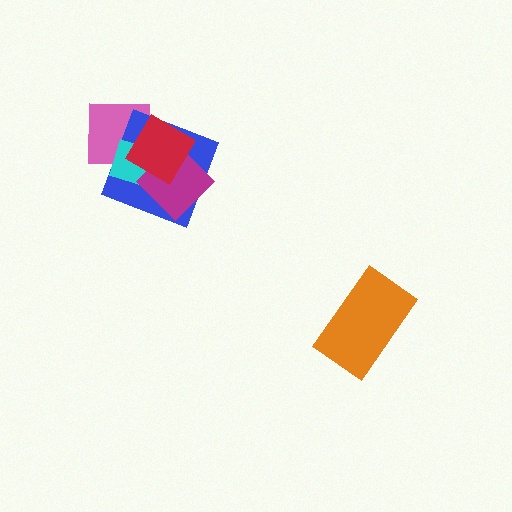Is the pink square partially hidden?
Yes, it is partially covered by another shape.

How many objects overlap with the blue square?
4 objects overlap with the blue square.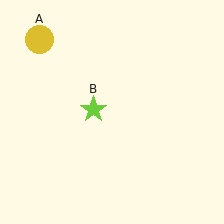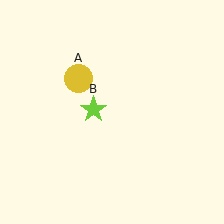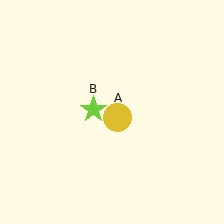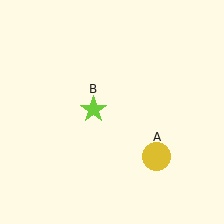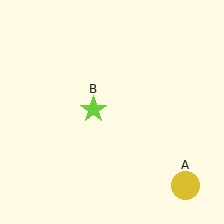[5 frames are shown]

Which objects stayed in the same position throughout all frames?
Lime star (object B) remained stationary.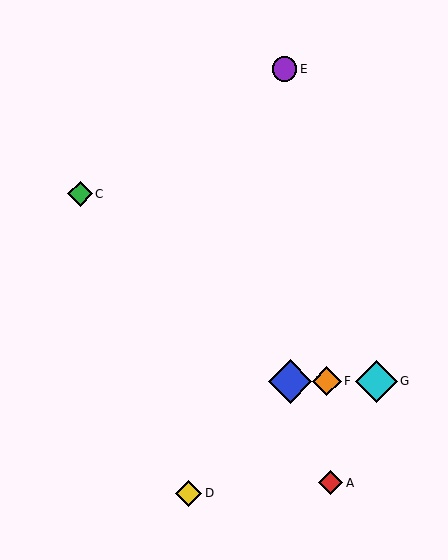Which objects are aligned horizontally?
Objects B, F, G are aligned horizontally.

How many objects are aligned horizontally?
3 objects (B, F, G) are aligned horizontally.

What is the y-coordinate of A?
Object A is at y≈483.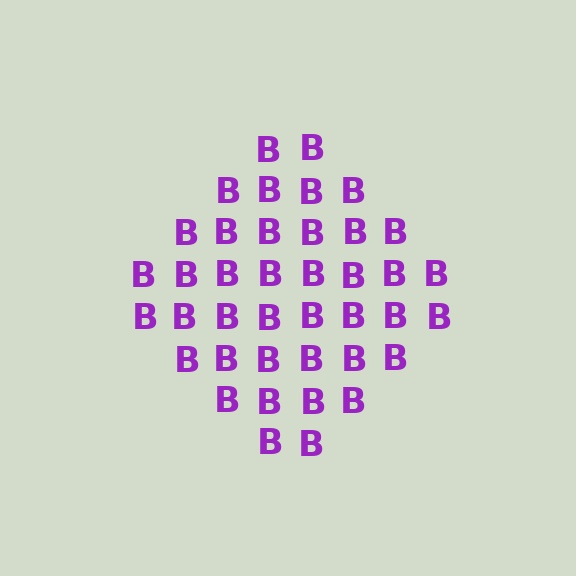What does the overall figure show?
The overall figure shows a diamond.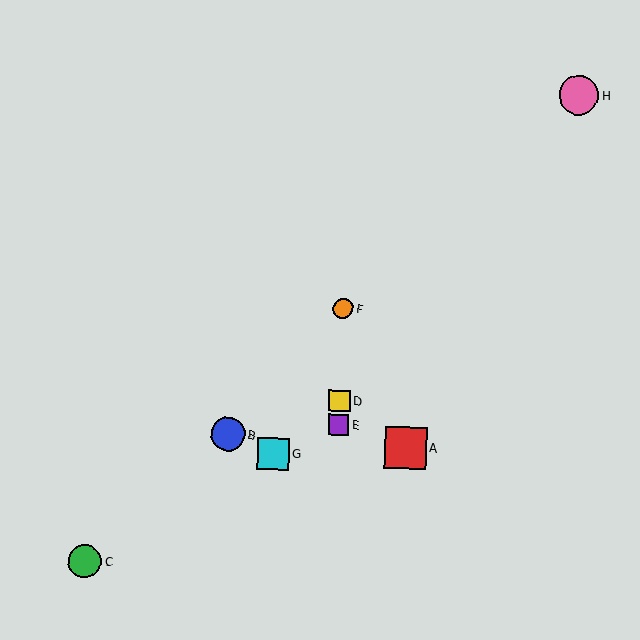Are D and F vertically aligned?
Yes, both are at x≈339.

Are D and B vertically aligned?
No, D is at x≈339 and B is at x≈228.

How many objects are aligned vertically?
3 objects (D, E, F) are aligned vertically.